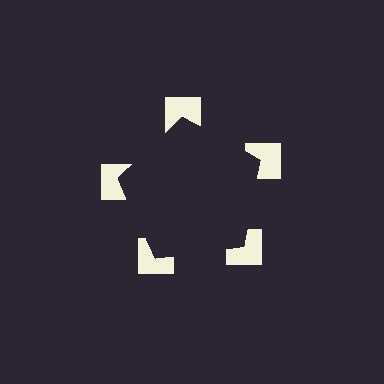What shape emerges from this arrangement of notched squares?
An illusory pentagon — its edges are inferred from the aligned wedge cuts in the notched squares, not physically drawn.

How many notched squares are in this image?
There are 5 — one at each vertex of the illusory pentagon.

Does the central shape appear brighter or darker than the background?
It typically appears slightly darker than the background, even though no actual brightness change is drawn.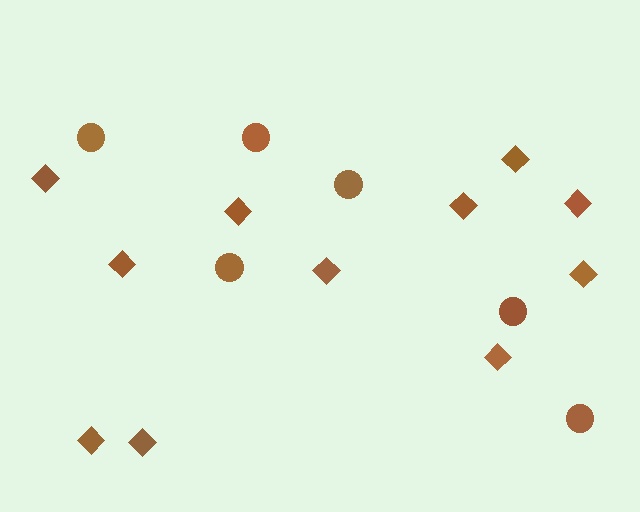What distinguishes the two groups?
There are 2 groups: one group of circles (6) and one group of diamonds (11).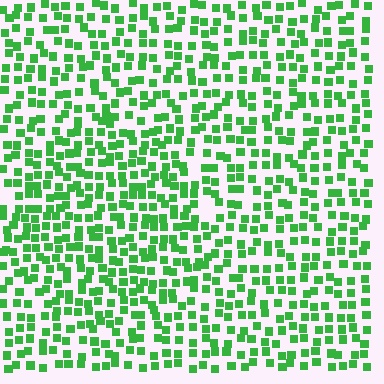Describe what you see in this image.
The image contains small green elements arranged at two different densities. A circle-shaped region is visible where the elements are more densely packed than the surrounding area.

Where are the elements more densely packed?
The elements are more densely packed inside the circle boundary.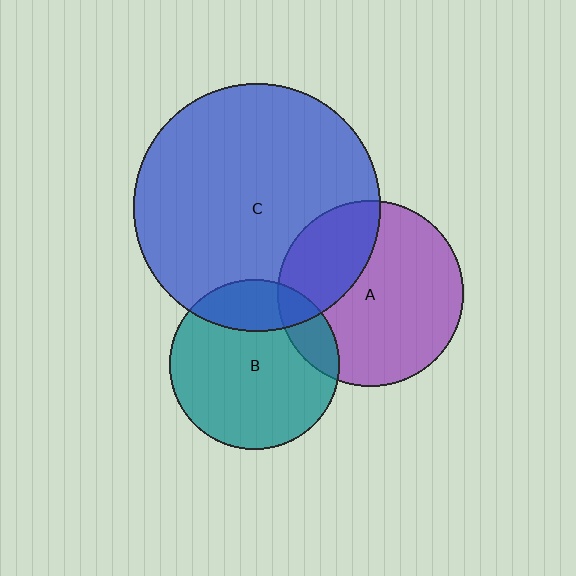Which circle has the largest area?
Circle C (blue).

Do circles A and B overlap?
Yes.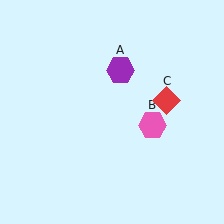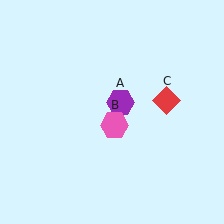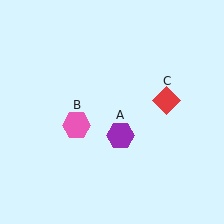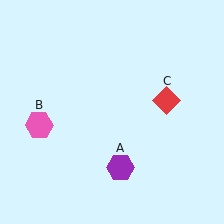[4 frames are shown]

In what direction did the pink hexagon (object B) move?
The pink hexagon (object B) moved left.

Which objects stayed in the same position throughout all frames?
Red diamond (object C) remained stationary.